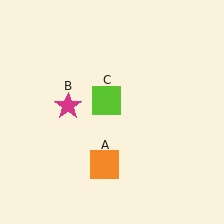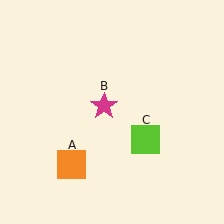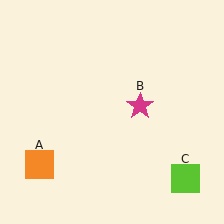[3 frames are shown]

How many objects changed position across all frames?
3 objects changed position: orange square (object A), magenta star (object B), lime square (object C).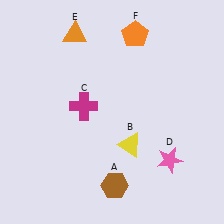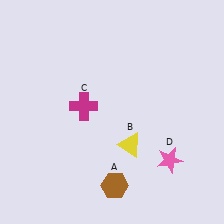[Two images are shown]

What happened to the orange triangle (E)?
The orange triangle (E) was removed in Image 2. It was in the top-left area of Image 1.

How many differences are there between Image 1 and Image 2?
There are 2 differences between the two images.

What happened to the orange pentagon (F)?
The orange pentagon (F) was removed in Image 2. It was in the top-right area of Image 1.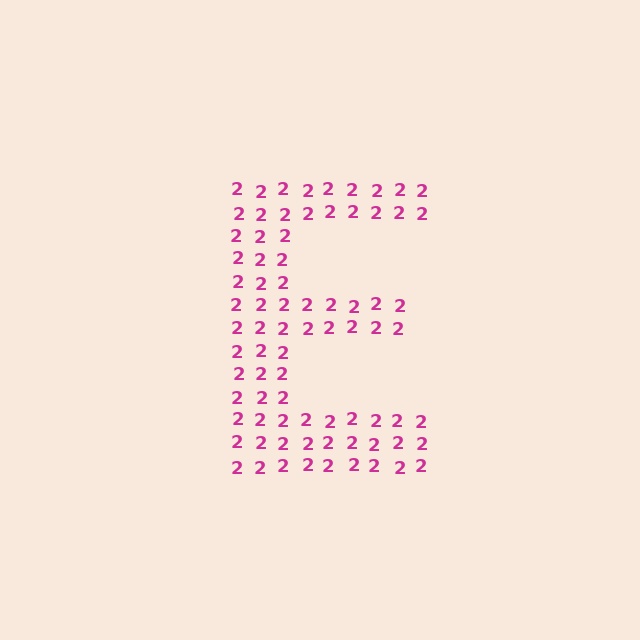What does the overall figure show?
The overall figure shows the letter E.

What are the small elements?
The small elements are digit 2's.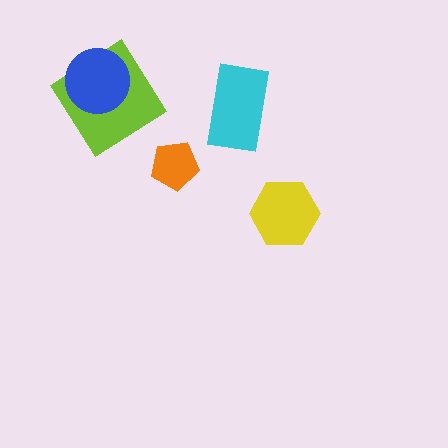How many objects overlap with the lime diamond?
1 object overlaps with the lime diamond.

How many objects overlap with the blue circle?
1 object overlaps with the blue circle.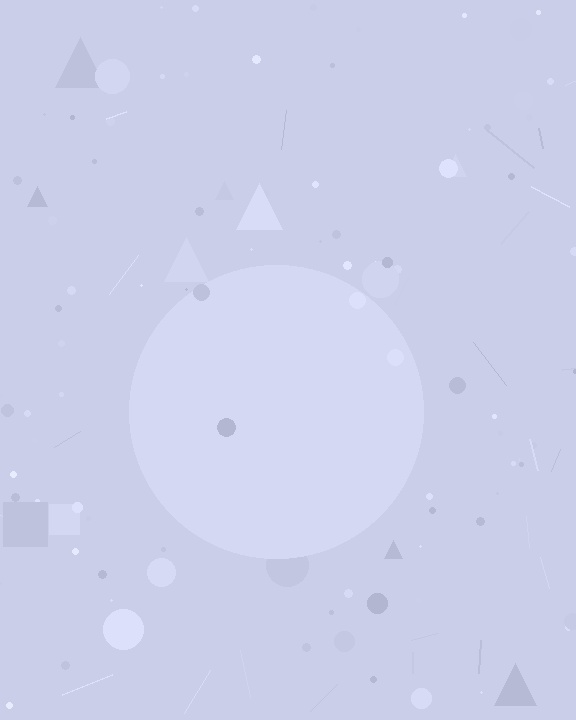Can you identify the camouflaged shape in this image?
The camouflaged shape is a circle.